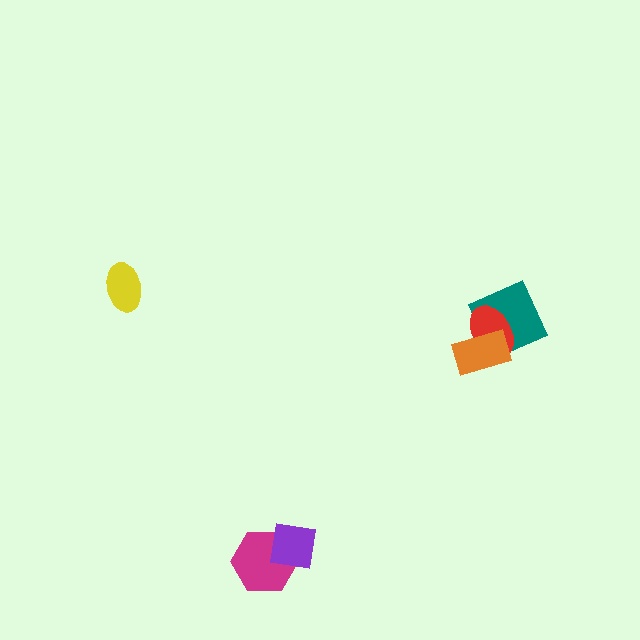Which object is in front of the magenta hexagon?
The purple square is in front of the magenta hexagon.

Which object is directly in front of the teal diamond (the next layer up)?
The red ellipse is directly in front of the teal diamond.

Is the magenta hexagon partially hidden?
Yes, it is partially covered by another shape.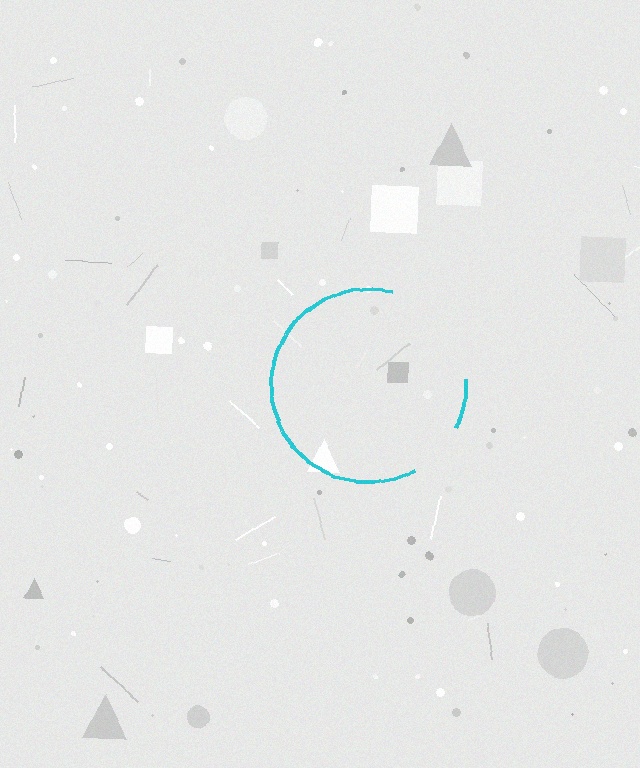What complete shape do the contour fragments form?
The contour fragments form a circle.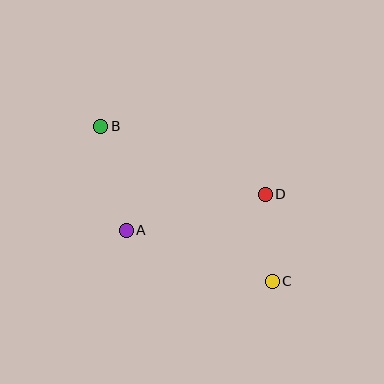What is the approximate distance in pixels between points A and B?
The distance between A and B is approximately 107 pixels.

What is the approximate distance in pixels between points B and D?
The distance between B and D is approximately 178 pixels.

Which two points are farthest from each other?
Points B and C are farthest from each other.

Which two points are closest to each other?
Points C and D are closest to each other.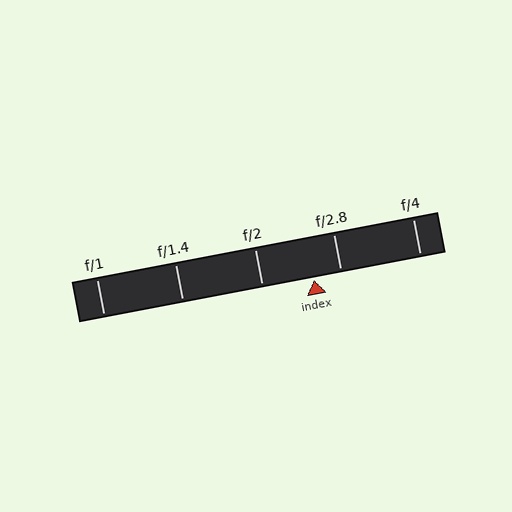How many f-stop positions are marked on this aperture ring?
There are 5 f-stop positions marked.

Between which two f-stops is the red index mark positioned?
The index mark is between f/2 and f/2.8.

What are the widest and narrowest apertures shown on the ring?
The widest aperture shown is f/1 and the narrowest is f/4.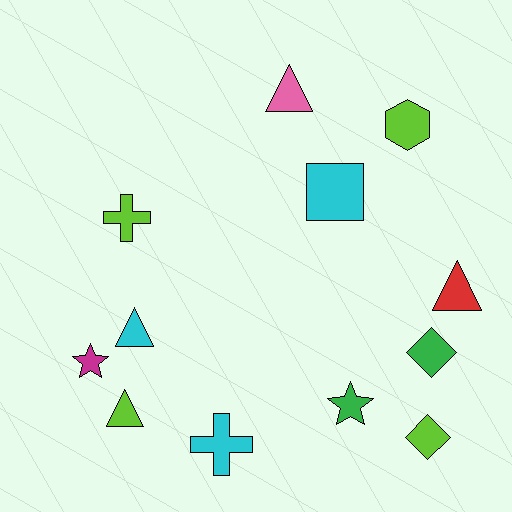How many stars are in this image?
There are 2 stars.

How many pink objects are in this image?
There is 1 pink object.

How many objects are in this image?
There are 12 objects.